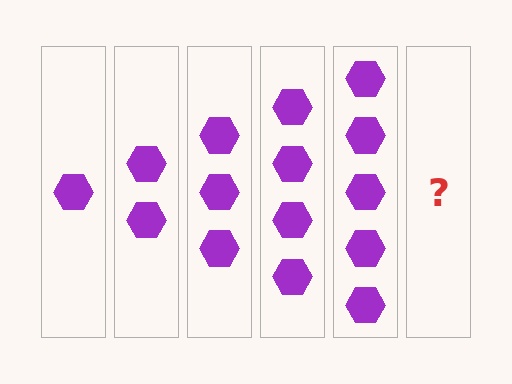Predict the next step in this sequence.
The next step is 6 hexagons.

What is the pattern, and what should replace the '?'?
The pattern is that each step adds one more hexagon. The '?' should be 6 hexagons.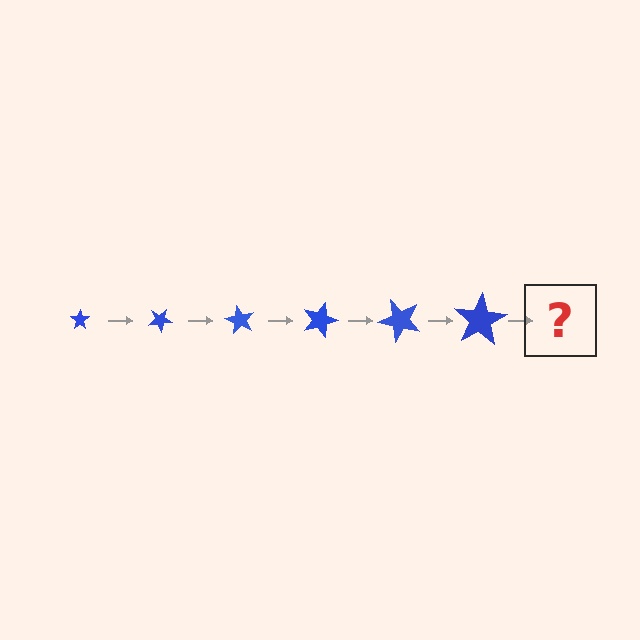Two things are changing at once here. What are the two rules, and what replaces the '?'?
The two rules are that the star grows larger each step and it rotates 30 degrees each step. The '?' should be a star, larger than the previous one and rotated 180 degrees from the start.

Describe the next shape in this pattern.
It should be a star, larger than the previous one and rotated 180 degrees from the start.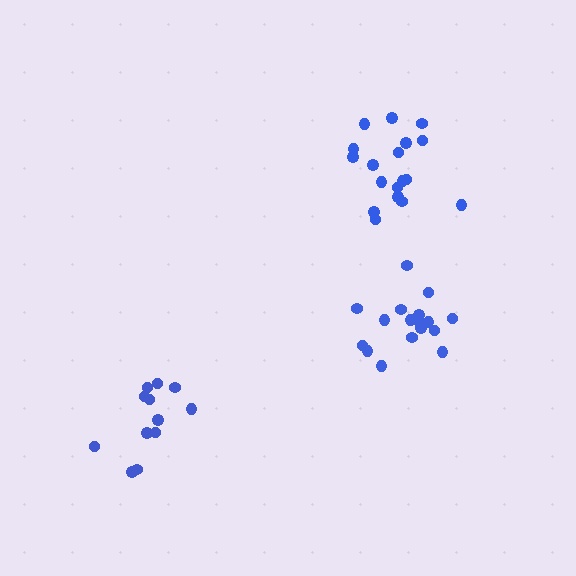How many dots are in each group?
Group 1: 12 dots, Group 2: 17 dots, Group 3: 18 dots (47 total).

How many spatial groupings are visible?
There are 3 spatial groupings.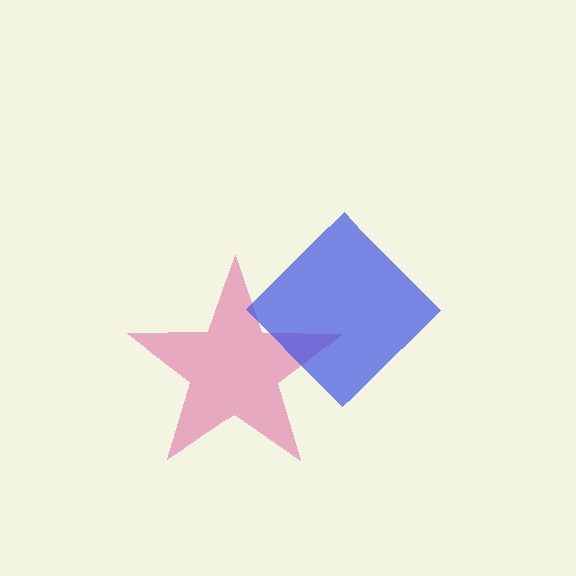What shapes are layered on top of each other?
The layered shapes are: a pink star, a blue diamond.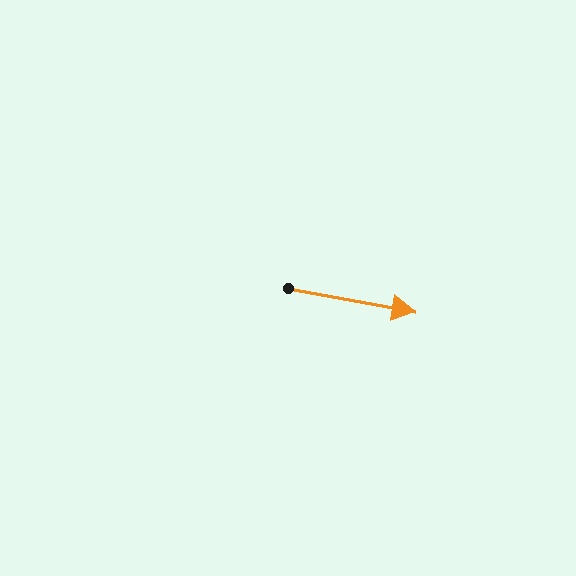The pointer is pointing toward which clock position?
Roughly 3 o'clock.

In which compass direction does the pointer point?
East.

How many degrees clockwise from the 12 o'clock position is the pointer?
Approximately 101 degrees.